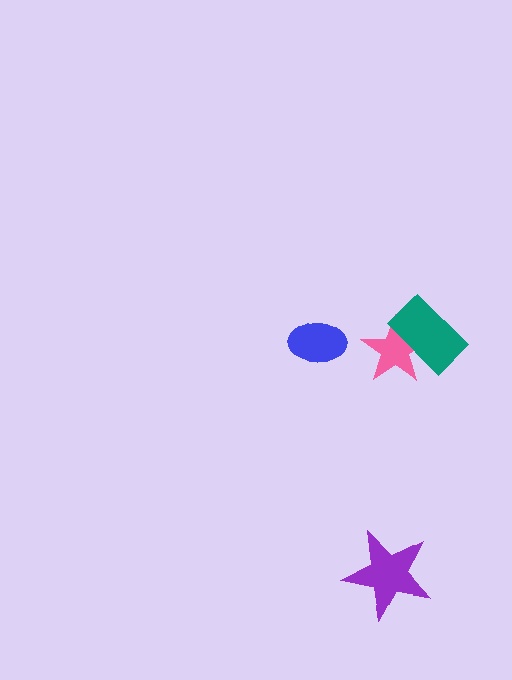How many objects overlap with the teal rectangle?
1 object overlaps with the teal rectangle.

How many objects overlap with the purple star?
0 objects overlap with the purple star.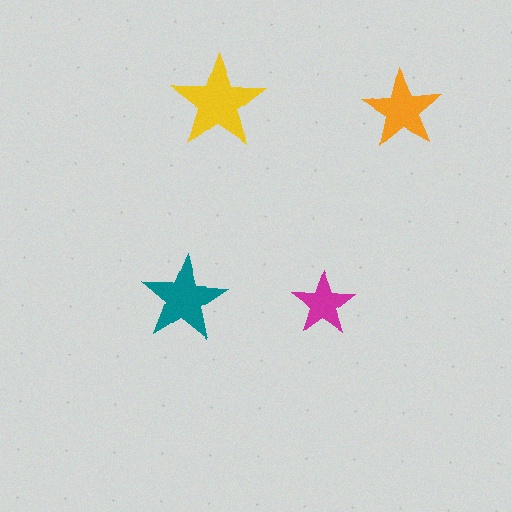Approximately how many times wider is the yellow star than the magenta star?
About 1.5 times wider.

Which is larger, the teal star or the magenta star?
The teal one.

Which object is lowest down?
The magenta star is bottommost.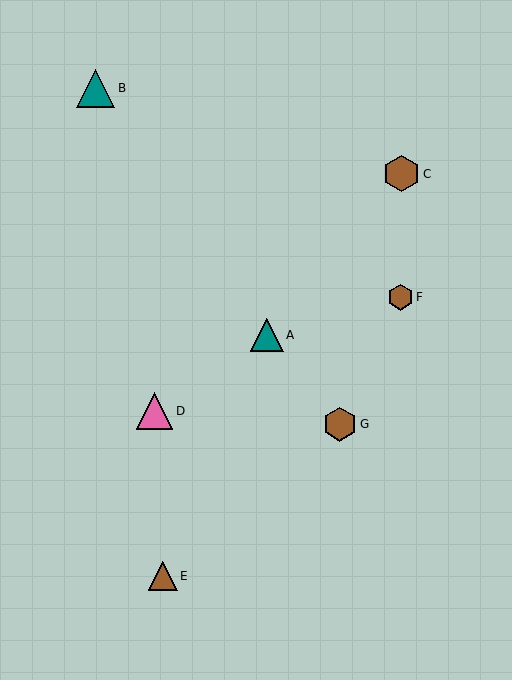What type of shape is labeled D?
Shape D is a pink triangle.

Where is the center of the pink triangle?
The center of the pink triangle is at (155, 411).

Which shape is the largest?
The teal triangle (labeled B) is the largest.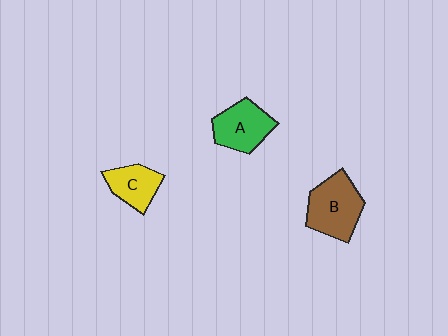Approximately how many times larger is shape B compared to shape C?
Approximately 1.5 times.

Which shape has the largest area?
Shape B (brown).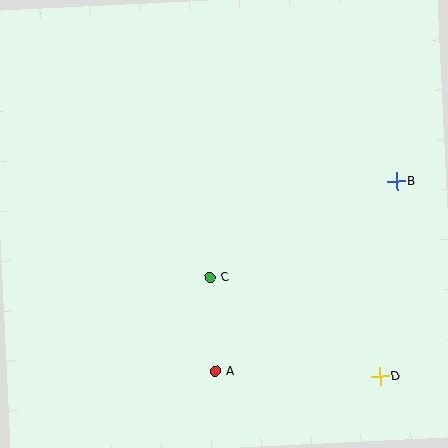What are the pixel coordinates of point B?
Point B is at (396, 181).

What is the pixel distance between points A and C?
The distance between A and C is 94 pixels.